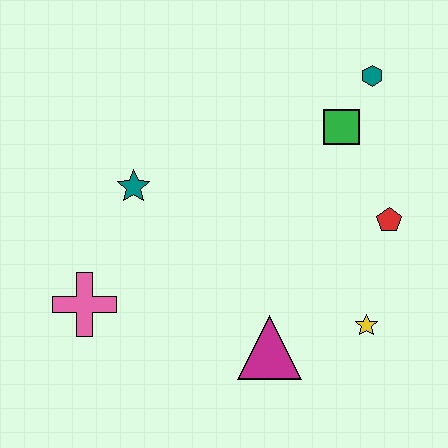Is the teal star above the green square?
No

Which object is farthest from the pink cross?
The teal hexagon is farthest from the pink cross.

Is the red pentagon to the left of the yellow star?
No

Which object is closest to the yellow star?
The magenta triangle is closest to the yellow star.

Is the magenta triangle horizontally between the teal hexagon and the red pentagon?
No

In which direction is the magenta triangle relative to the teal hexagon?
The magenta triangle is below the teal hexagon.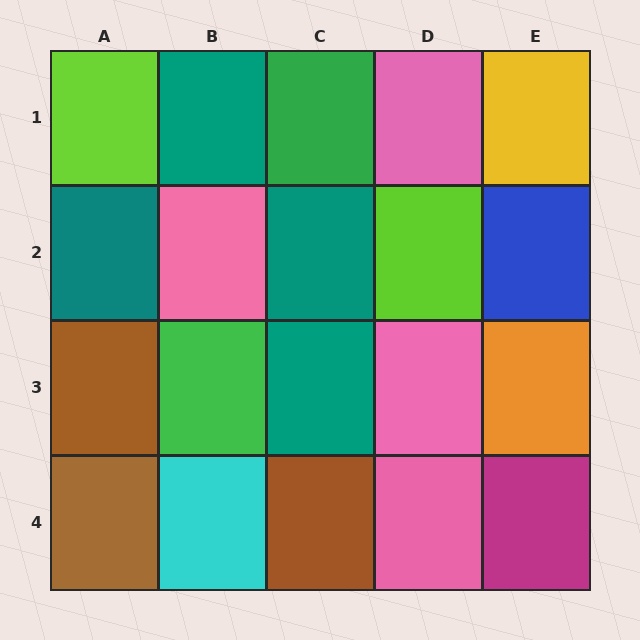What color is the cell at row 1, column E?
Yellow.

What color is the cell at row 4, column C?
Brown.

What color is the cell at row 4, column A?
Brown.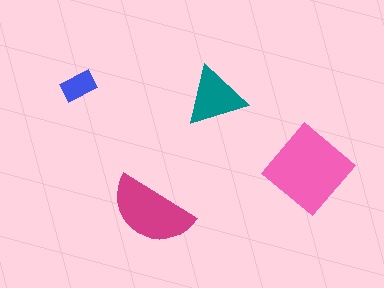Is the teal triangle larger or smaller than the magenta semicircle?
Smaller.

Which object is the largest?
The pink diamond.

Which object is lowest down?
The magenta semicircle is bottommost.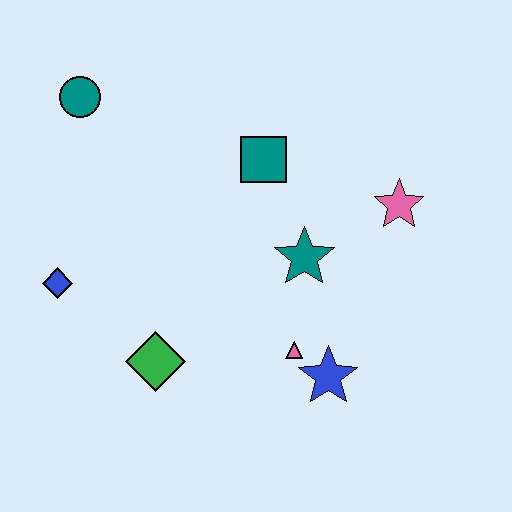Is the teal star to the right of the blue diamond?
Yes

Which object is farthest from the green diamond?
The pink star is farthest from the green diamond.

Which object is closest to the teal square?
The teal star is closest to the teal square.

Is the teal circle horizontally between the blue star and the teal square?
No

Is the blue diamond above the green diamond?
Yes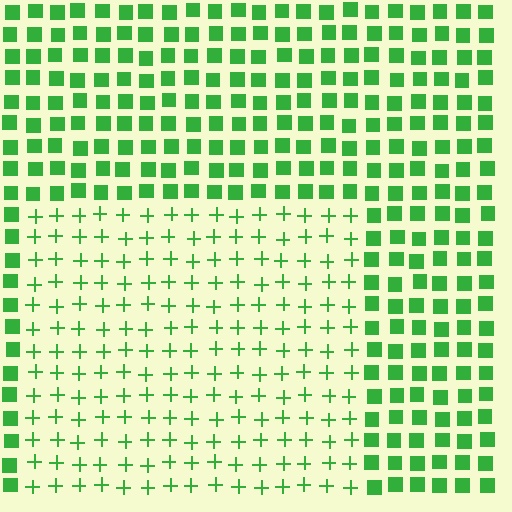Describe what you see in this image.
The image is filled with small green elements arranged in a uniform grid. A rectangle-shaped region contains plus signs, while the surrounding area contains squares. The boundary is defined purely by the change in element shape.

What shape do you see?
I see a rectangle.